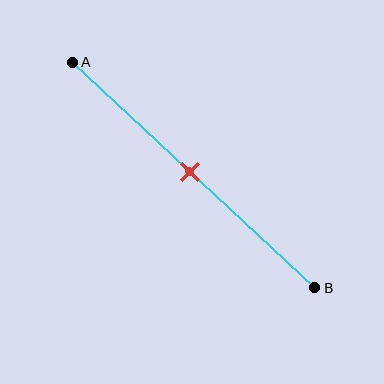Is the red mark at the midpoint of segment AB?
Yes, the mark is approximately at the midpoint.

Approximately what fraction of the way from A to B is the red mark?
The red mark is approximately 50% of the way from A to B.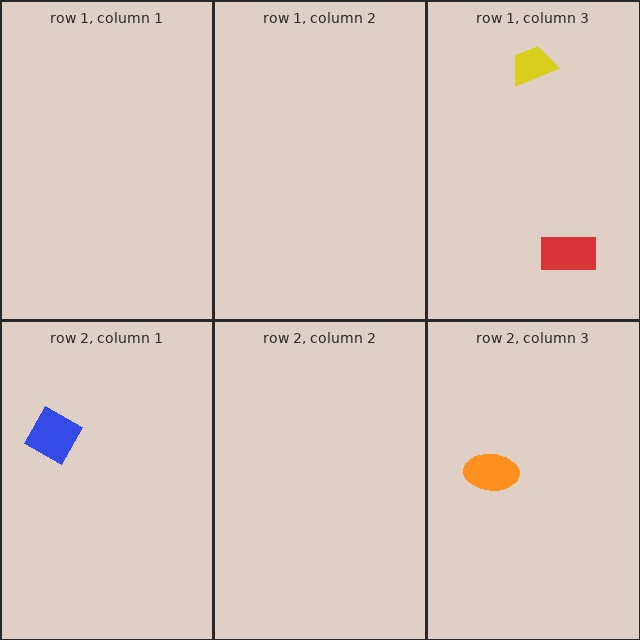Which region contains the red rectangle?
The row 1, column 3 region.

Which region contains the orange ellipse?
The row 2, column 3 region.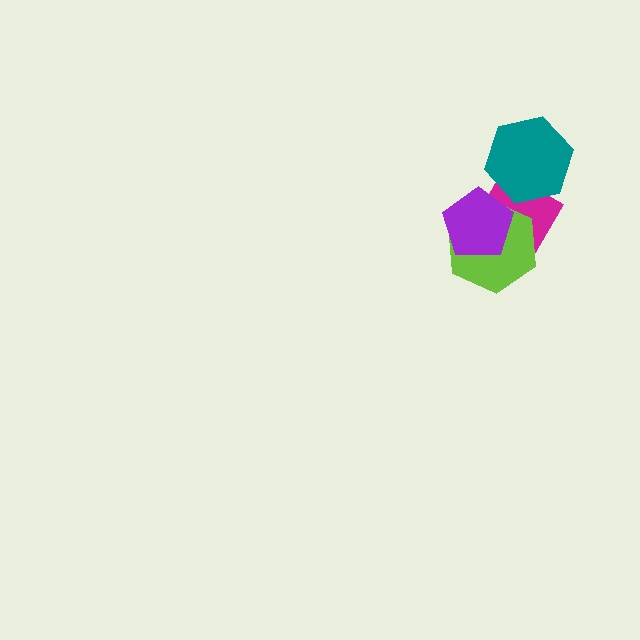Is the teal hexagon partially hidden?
No, no other shape covers it.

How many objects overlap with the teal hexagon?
1 object overlaps with the teal hexagon.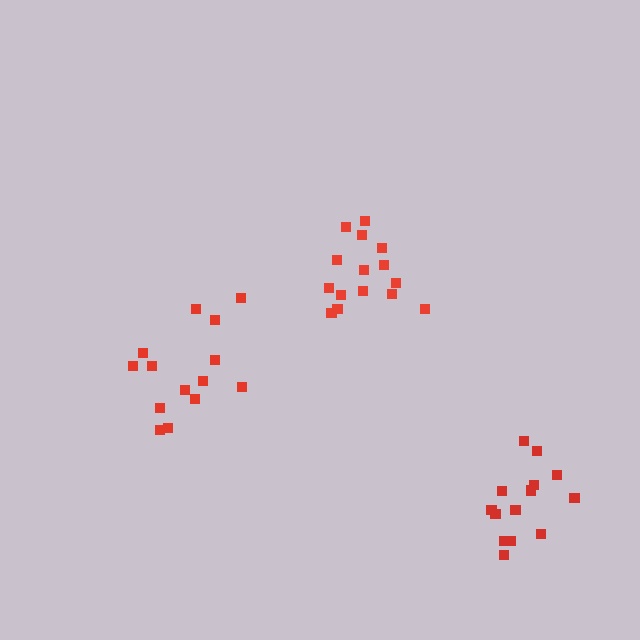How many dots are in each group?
Group 1: 15 dots, Group 2: 14 dots, Group 3: 14 dots (43 total).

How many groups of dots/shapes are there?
There are 3 groups.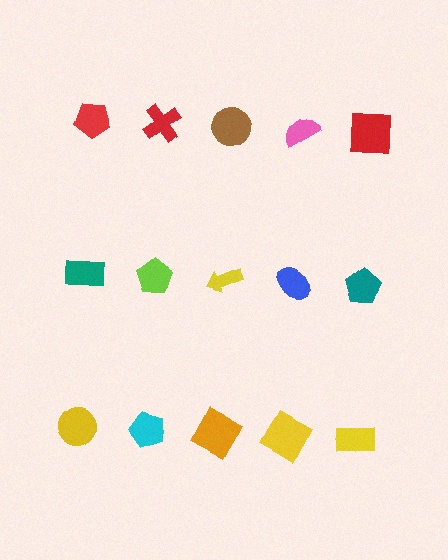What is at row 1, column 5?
A red square.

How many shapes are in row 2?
5 shapes.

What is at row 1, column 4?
A pink semicircle.